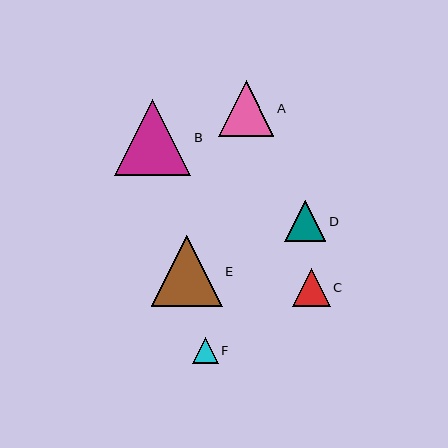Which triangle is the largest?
Triangle B is the largest with a size of approximately 77 pixels.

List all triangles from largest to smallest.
From largest to smallest: B, E, A, D, C, F.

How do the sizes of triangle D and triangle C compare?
Triangle D and triangle C are approximately the same size.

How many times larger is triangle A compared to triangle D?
Triangle A is approximately 1.3 times the size of triangle D.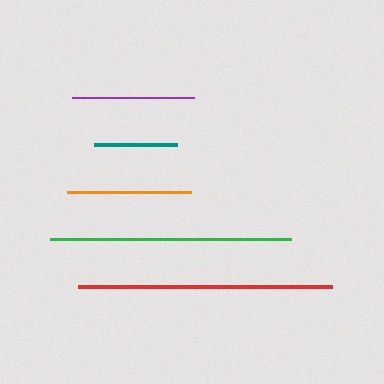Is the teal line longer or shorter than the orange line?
The orange line is longer than the teal line.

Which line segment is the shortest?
The teal line is the shortest at approximately 83 pixels.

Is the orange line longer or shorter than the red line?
The red line is longer than the orange line.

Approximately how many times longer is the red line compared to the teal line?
The red line is approximately 3.1 times the length of the teal line.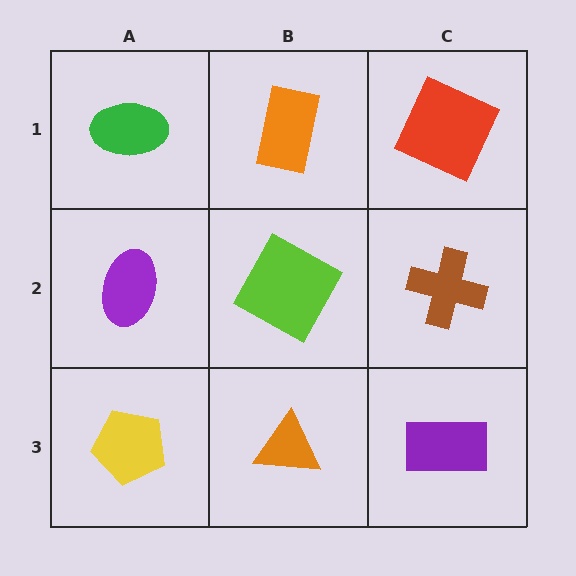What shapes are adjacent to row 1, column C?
A brown cross (row 2, column C), an orange rectangle (row 1, column B).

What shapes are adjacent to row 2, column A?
A green ellipse (row 1, column A), a yellow pentagon (row 3, column A), a lime square (row 2, column B).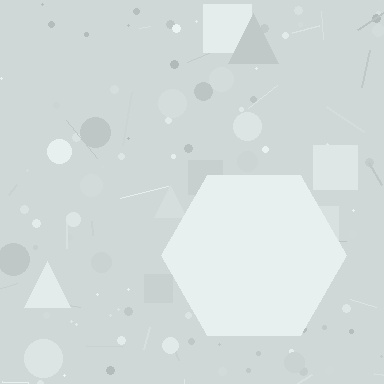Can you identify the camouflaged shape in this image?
The camouflaged shape is a hexagon.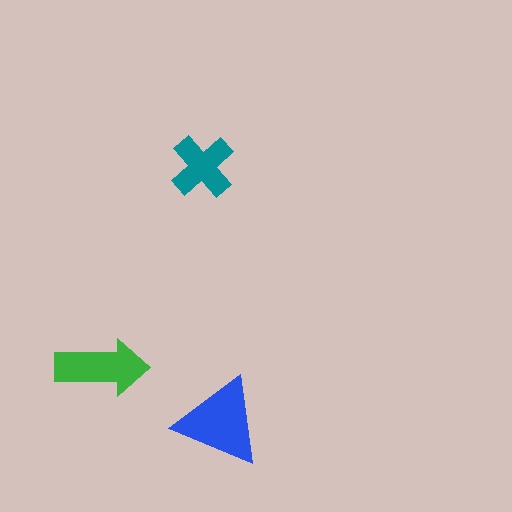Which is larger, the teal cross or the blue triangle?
The blue triangle.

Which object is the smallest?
The teal cross.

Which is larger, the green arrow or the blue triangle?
The blue triangle.